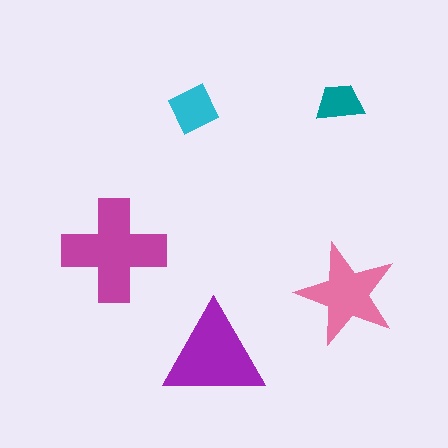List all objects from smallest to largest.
The teal trapezoid, the cyan square, the pink star, the purple triangle, the magenta cross.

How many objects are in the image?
There are 5 objects in the image.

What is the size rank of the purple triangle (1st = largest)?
2nd.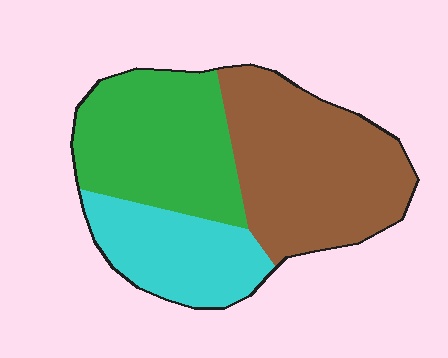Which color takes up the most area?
Brown, at roughly 40%.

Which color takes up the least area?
Cyan, at roughly 25%.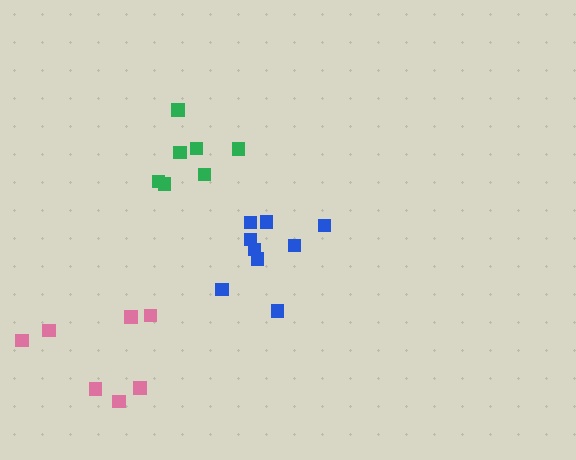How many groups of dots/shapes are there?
There are 3 groups.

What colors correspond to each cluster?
The clusters are colored: green, pink, blue.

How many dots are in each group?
Group 1: 7 dots, Group 2: 7 dots, Group 3: 9 dots (23 total).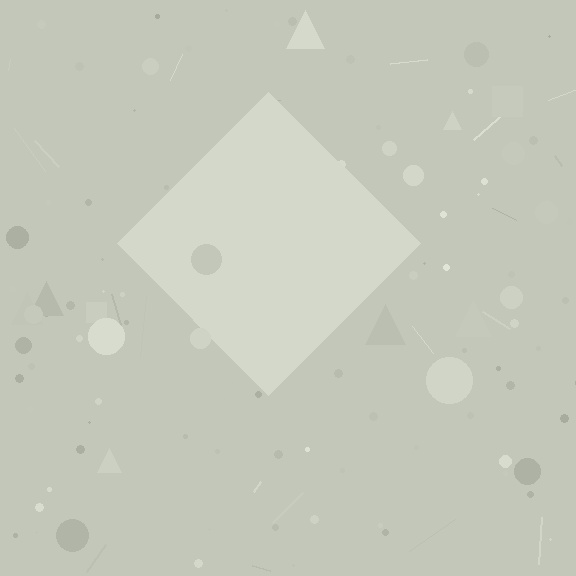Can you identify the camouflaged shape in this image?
The camouflaged shape is a diamond.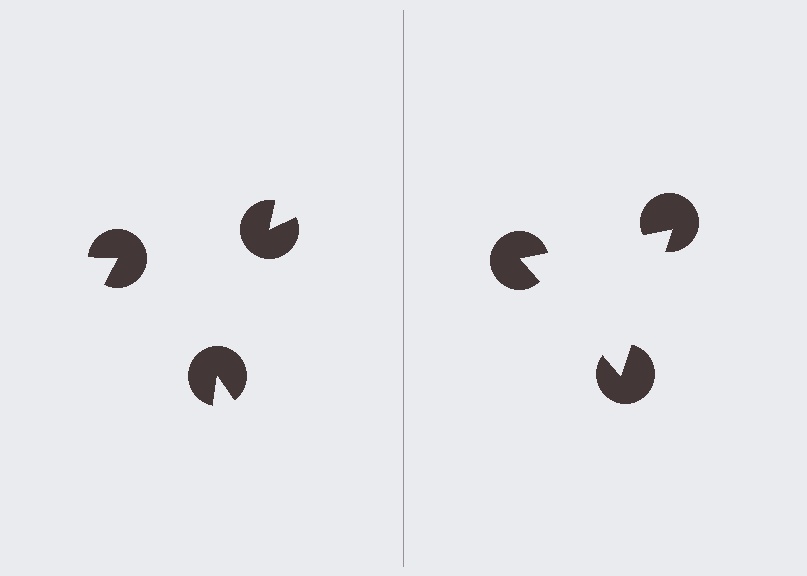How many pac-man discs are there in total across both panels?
6 — 3 on each side.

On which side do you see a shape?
An illusory triangle appears on the right side. On the left side the wedge cuts are rotated, so no coherent shape forms.